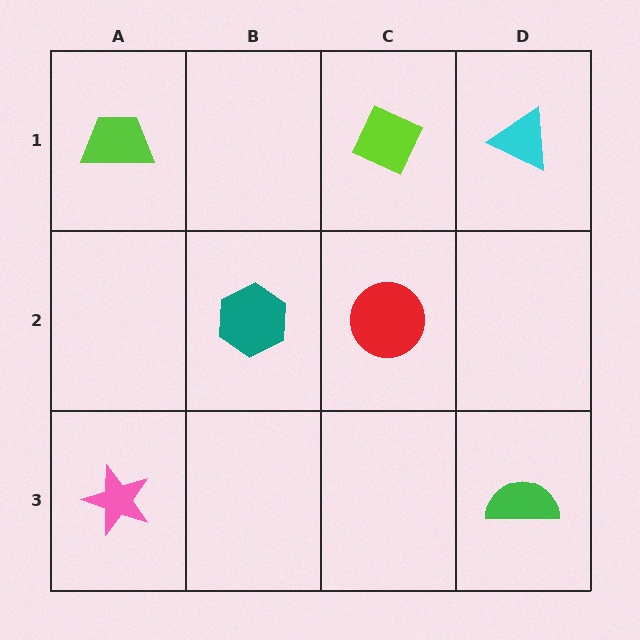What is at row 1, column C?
A lime diamond.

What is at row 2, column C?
A red circle.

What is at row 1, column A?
A lime trapezoid.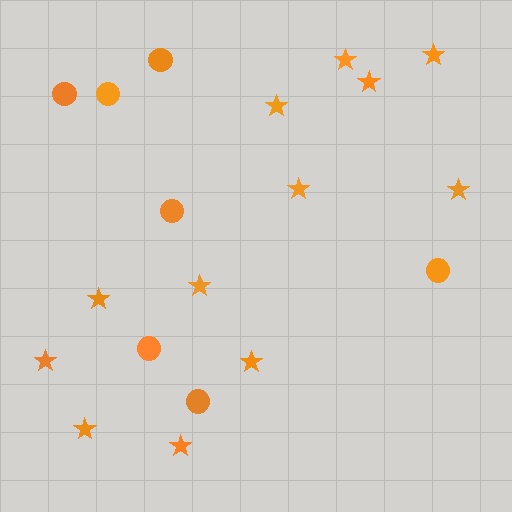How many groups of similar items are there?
There are 2 groups: one group of stars (12) and one group of circles (7).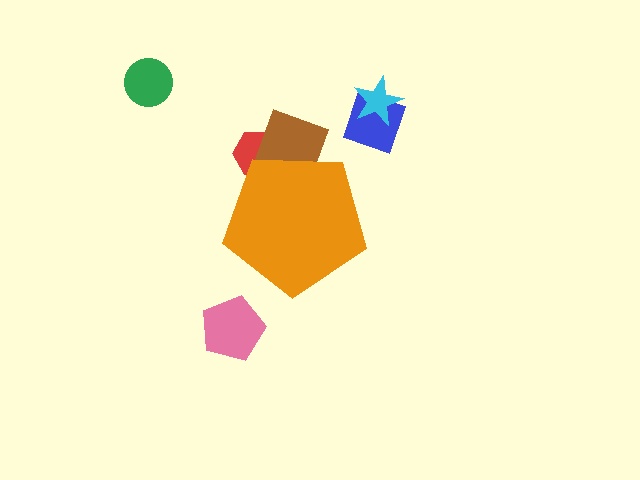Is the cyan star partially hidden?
No, the cyan star is fully visible.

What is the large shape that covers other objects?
An orange pentagon.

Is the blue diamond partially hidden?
No, the blue diamond is fully visible.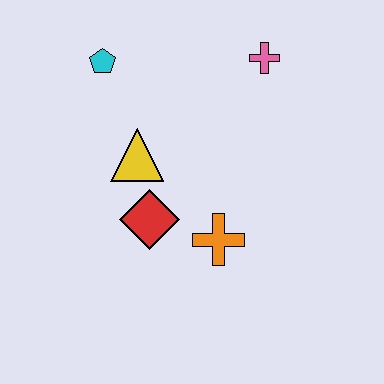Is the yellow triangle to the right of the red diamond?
No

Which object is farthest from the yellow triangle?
The pink cross is farthest from the yellow triangle.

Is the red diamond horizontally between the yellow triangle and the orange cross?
Yes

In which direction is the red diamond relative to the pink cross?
The red diamond is below the pink cross.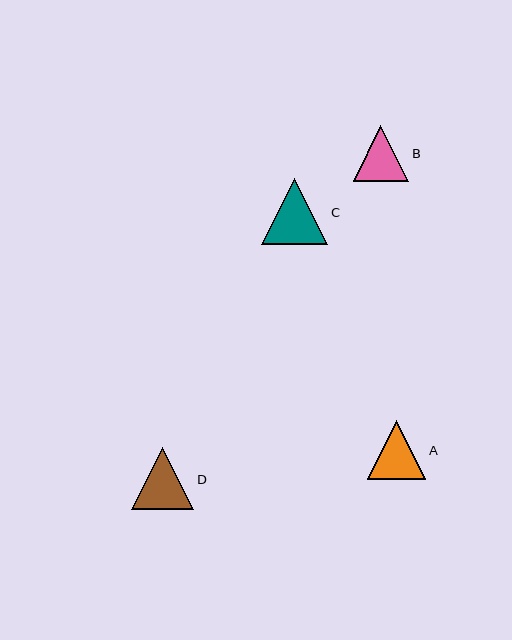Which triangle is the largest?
Triangle C is the largest with a size of approximately 66 pixels.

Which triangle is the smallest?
Triangle B is the smallest with a size of approximately 56 pixels.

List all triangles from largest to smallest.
From largest to smallest: C, D, A, B.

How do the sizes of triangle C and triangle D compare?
Triangle C and triangle D are approximately the same size.